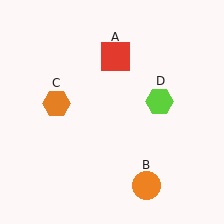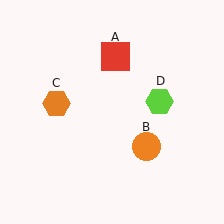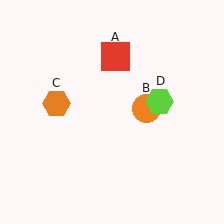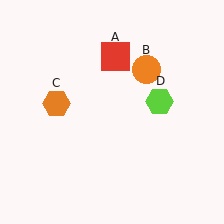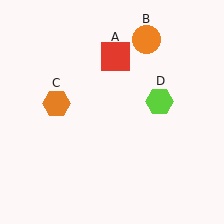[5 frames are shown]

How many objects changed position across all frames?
1 object changed position: orange circle (object B).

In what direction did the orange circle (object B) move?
The orange circle (object B) moved up.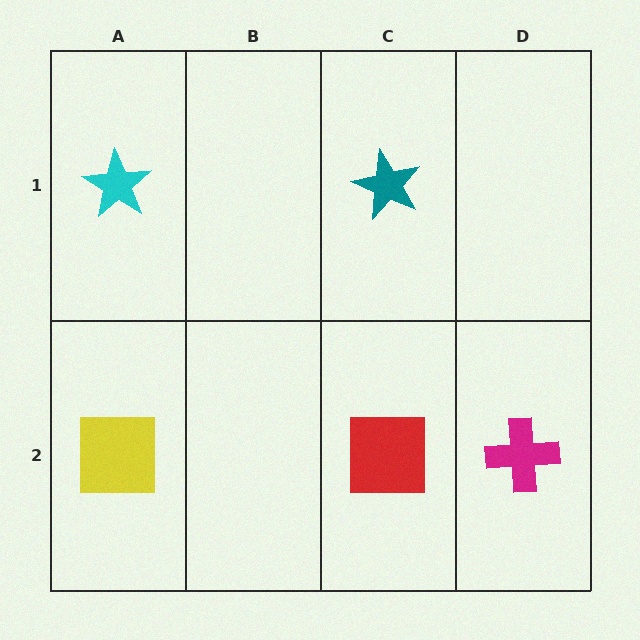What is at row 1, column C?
A teal star.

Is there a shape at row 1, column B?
No, that cell is empty.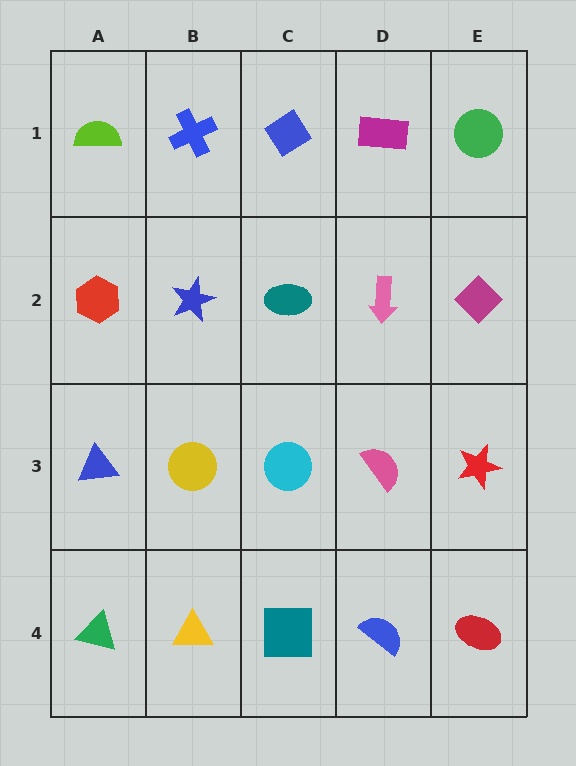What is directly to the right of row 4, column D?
A red ellipse.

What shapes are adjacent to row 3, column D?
A pink arrow (row 2, column D), a blue semicircle (row 4, column D), a cyan circle (row 3, column C), a red star (row 3, column E).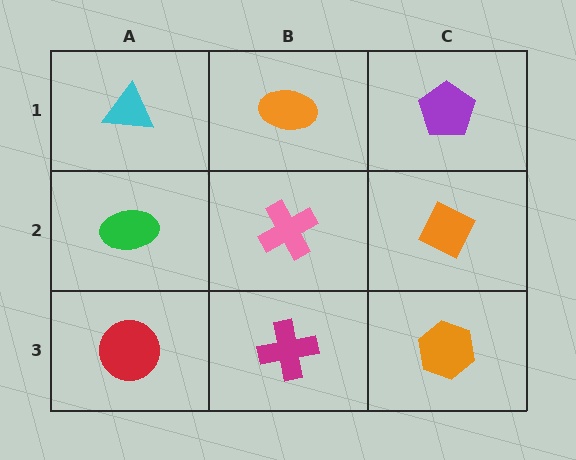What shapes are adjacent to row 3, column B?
A pink cross (row 2, column B), a red circle (row 3, column A), an orange hexagon (row 3, column C).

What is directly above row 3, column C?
An orange diamond.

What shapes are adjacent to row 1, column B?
A pink cross (row 2, column B), a cyan triangle (row 1, column A), a purple pentagon (row 1, column C).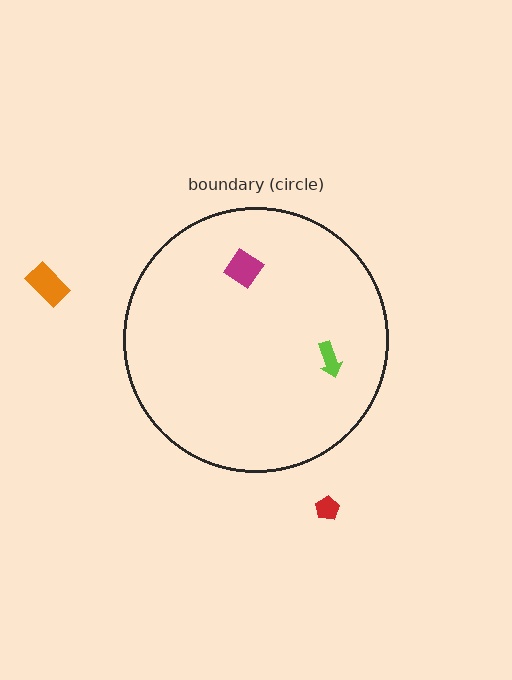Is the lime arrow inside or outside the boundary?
Inside.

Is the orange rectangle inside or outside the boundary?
Outside.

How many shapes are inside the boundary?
2 inside, 2 outside.